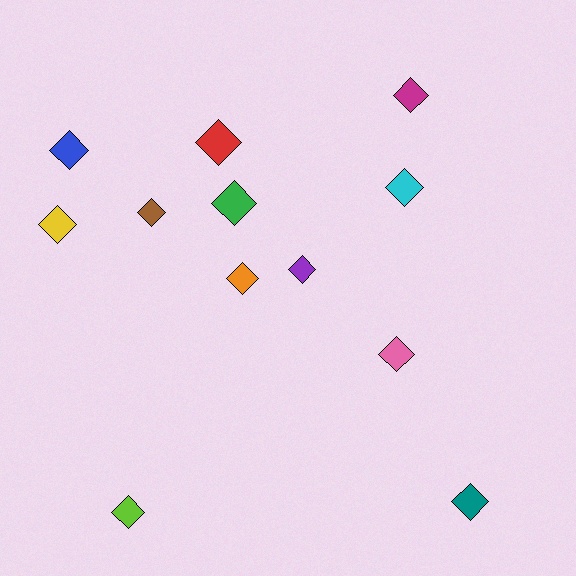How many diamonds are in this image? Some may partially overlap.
There are 12 diamonds.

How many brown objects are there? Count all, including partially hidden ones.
There is 1 brown object.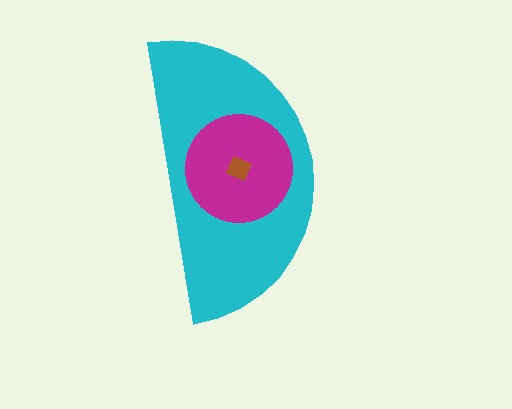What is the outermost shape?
The cyan semicircle.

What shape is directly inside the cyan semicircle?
The magenta circle.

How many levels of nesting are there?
3.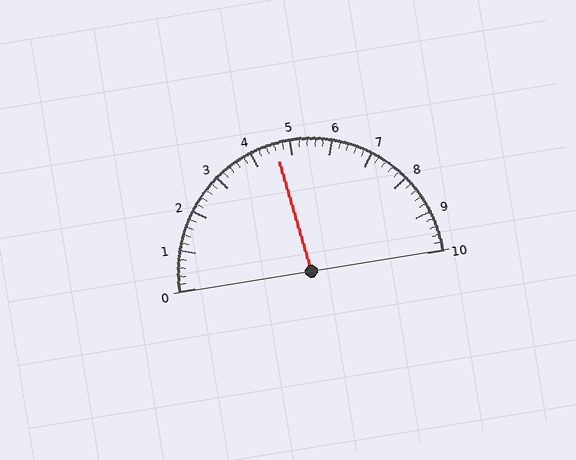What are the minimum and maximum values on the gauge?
The gauge ranges from 0 to 10.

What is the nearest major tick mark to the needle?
The nearest major tick mark is 5.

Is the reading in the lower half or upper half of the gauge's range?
The reading is in the lower half of the range (0 to 10).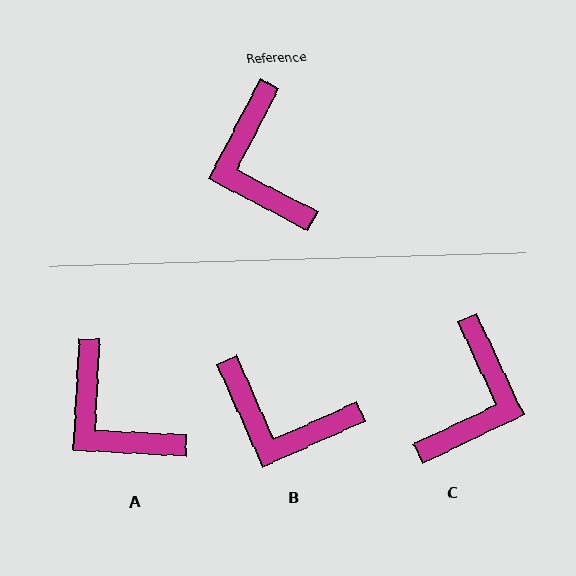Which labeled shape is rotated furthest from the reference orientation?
C, about 143 degrees away.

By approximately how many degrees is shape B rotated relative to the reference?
Approximately 52 degrees counter-clockwise.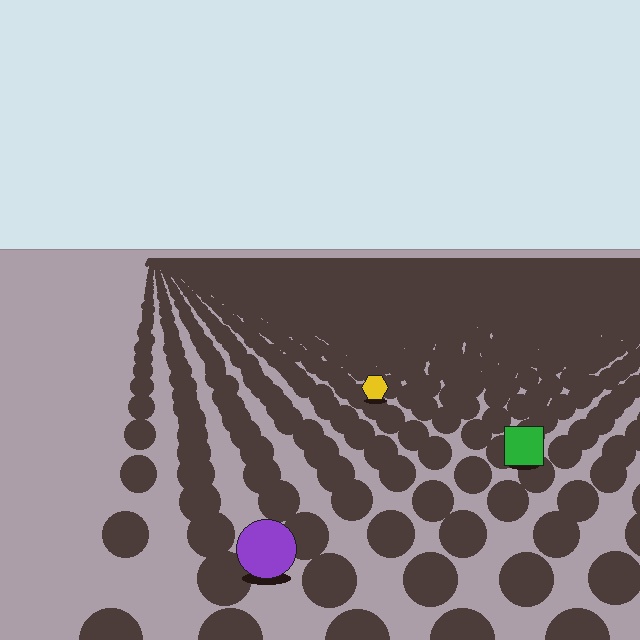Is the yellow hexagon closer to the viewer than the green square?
No. The green square is closer — you can tell from the texture gradient: the ground texture is coarser near it.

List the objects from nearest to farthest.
From nearest to farthest: the purple circle, the green square, the yellow hexagon.